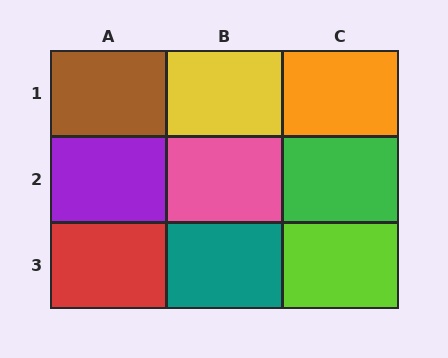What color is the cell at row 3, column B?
Teal.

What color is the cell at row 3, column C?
Lime.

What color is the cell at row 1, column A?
Brown.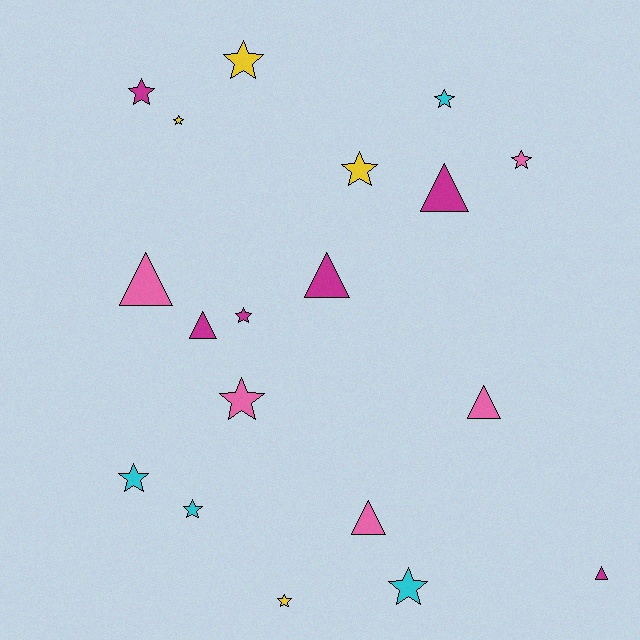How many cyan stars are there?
There are 4 cyan stars.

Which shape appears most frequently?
Star, with 12 objects.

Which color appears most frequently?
Magenta, with 6 objects.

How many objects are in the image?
There are 19 objects.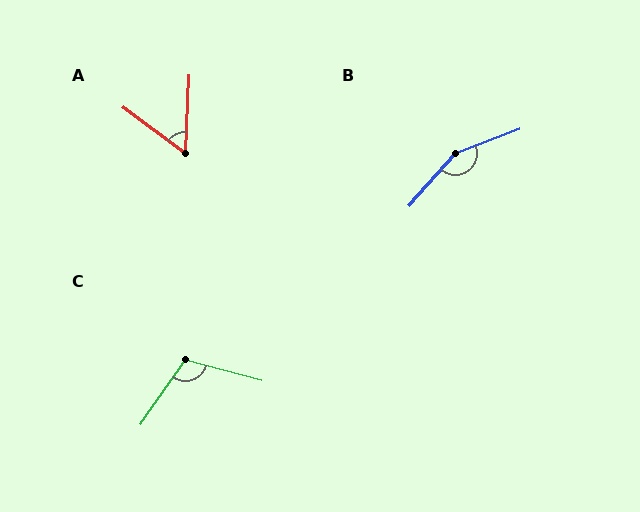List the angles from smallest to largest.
A (56°), C (109°), B (152°).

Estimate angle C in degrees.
Approximately 109 degrees.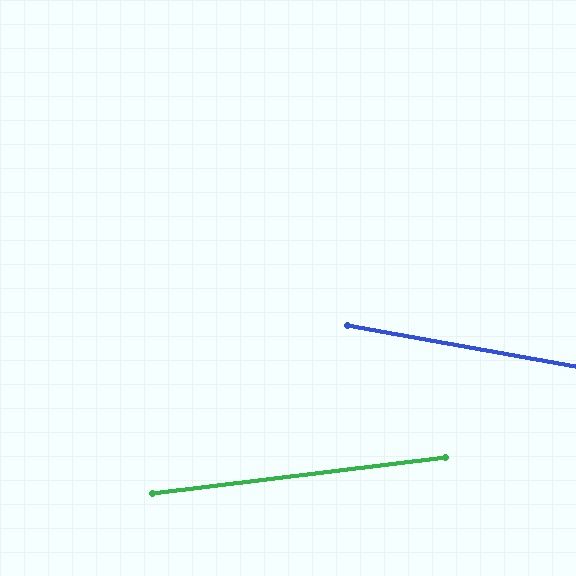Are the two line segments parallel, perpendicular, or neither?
Neither parallel nor perpendicular — they differ by about 17°.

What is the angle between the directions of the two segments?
Approximately 17 degrees.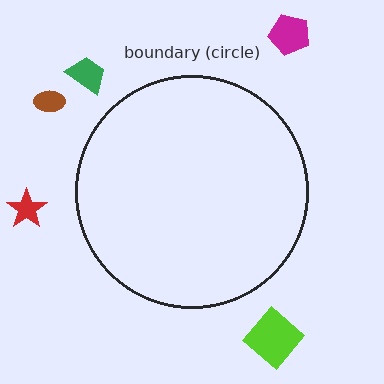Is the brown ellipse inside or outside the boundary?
Outside.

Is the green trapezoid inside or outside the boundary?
Outside.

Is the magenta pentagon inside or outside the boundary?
Outside.